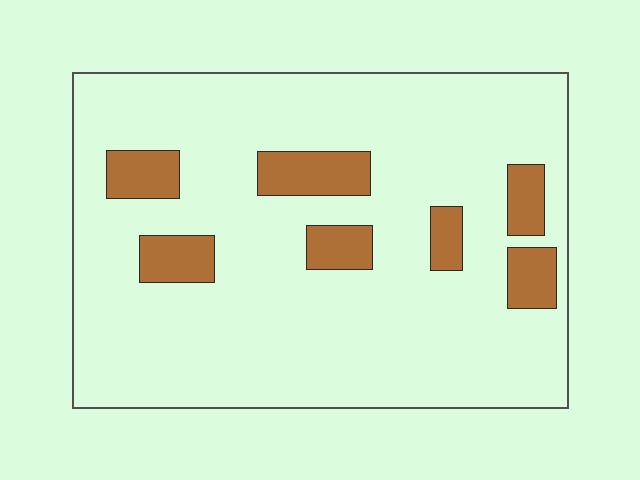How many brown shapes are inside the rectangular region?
7.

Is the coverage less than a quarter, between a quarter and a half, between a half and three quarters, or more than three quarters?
Less than a quarter.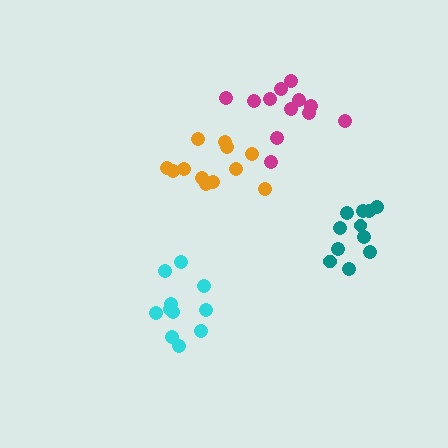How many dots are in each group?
Group 1: 11 dots, Group 2: 12 dots, Group 3: 11 dots, Group 4: 12 dots (46 total).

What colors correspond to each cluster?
The clusters are colored: cyan, orange, teal, magenta.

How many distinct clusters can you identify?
There are 4 distinct clusters.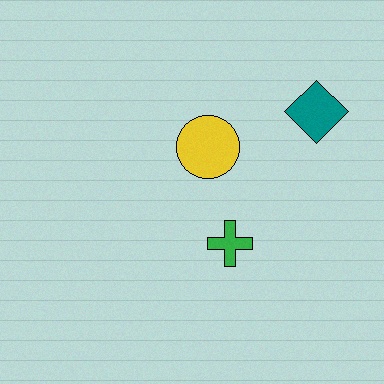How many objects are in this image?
There are 3 objects.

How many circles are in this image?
There is 1 circle.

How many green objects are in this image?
There is 1 green object.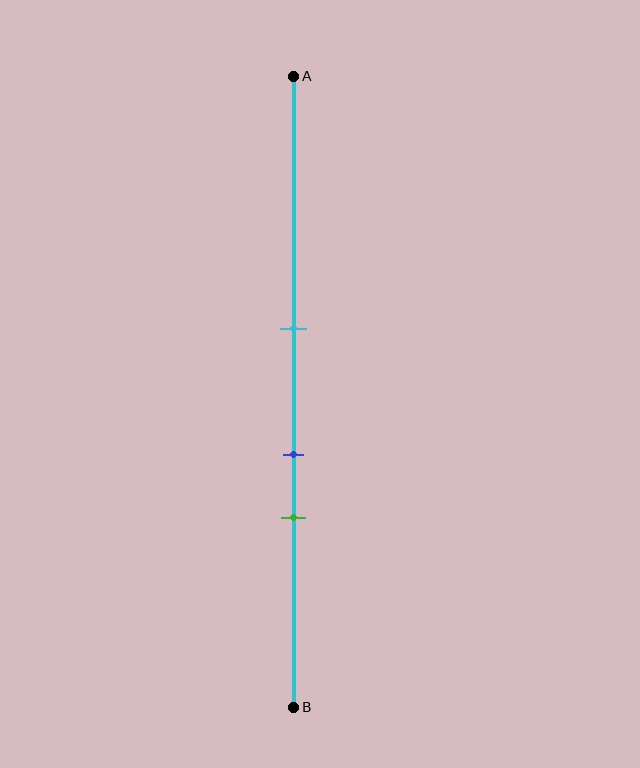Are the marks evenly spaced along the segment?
Yes, the marks are approximately evenly spaced.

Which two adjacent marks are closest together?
The blue and green marks are the closest adjacent pair.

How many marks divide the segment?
There are 3 marks dividing the segment.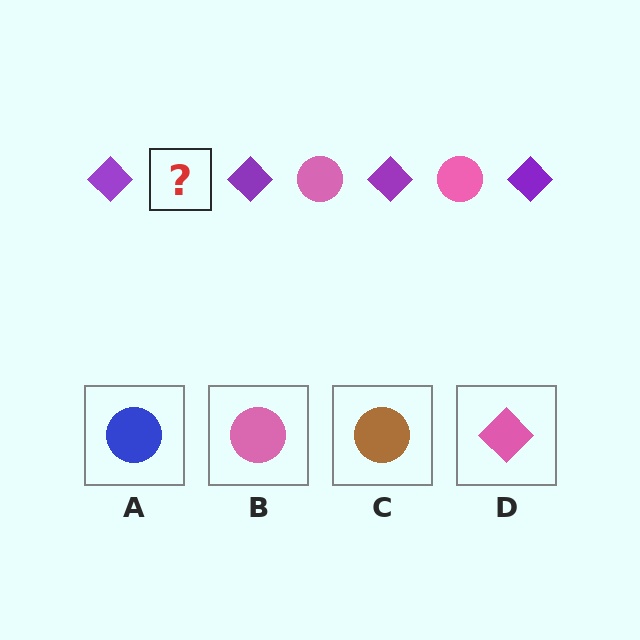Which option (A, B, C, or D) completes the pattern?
B.